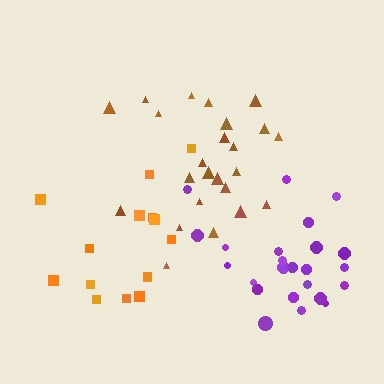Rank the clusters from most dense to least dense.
purple, brown, orange.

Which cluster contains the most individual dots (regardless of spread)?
Purple (24).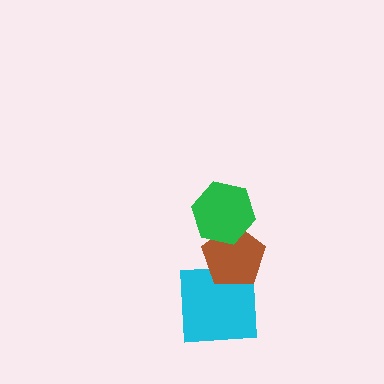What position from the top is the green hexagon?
The green hexagon is 1st from the top.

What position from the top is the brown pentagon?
The brown pentagon is 2nd from the top.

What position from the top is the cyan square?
The cyan square is 3rd from the top.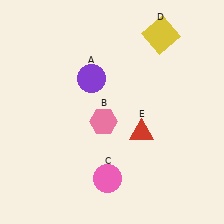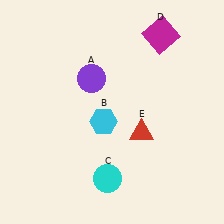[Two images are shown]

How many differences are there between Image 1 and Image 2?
There are 3 differences between the two images.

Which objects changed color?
B changed from pink to cyan. C changed from pink to cyan. D changed from yellow to magenta.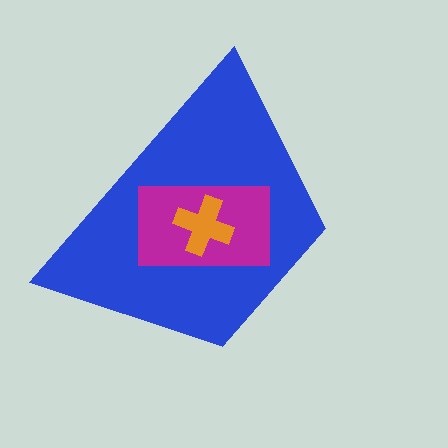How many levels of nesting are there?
3.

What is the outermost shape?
The blue trapezoid.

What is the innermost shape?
The orange cross.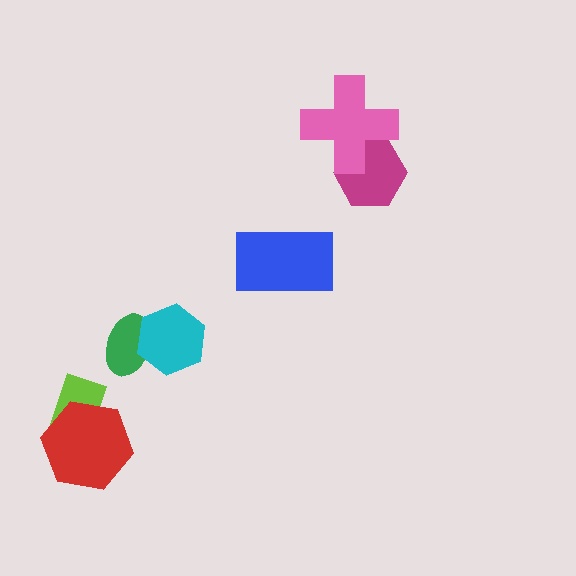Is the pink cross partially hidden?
No, no other shape covers it.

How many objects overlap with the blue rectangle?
0 objects overlap with the blue rectangle.